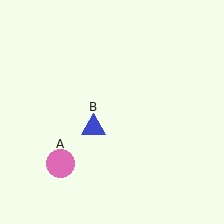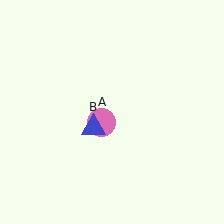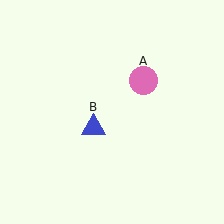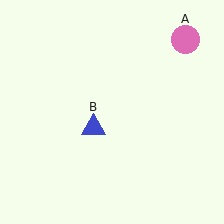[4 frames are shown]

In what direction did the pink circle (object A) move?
The pink circle (object A) moved up and to the right.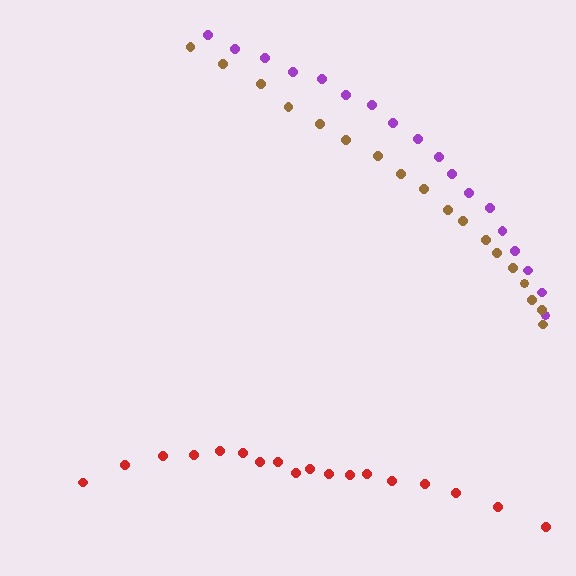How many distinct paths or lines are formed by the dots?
There are 3 distinct paths.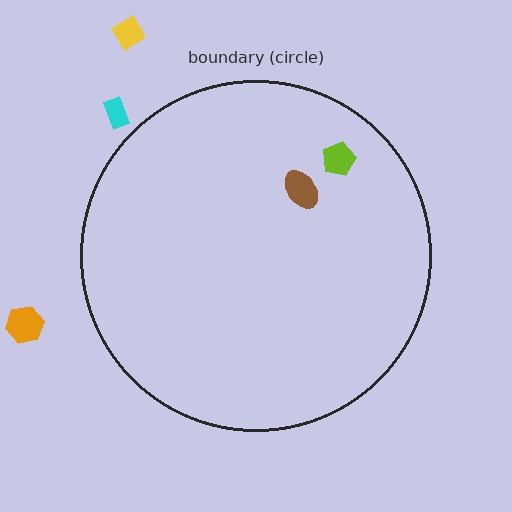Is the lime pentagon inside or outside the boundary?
Inside.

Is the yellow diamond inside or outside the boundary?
Outside.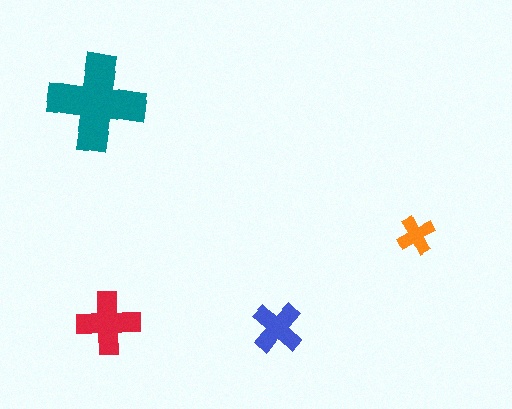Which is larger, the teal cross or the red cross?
The teal one.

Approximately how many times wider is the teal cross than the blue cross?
About 2 times wider.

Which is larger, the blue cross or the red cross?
The red one.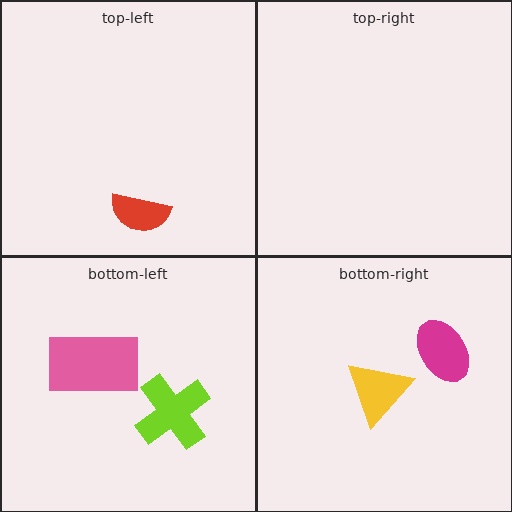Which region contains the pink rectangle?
The bottom-left region.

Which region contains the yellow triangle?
The bottom-right region.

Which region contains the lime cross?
The bottom-left region.